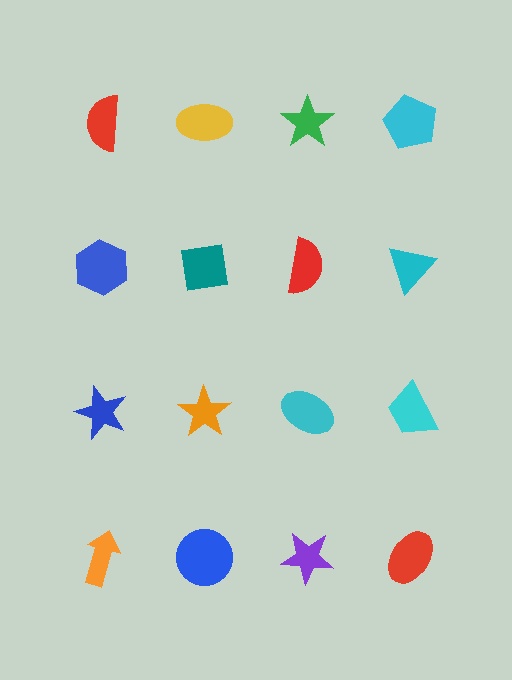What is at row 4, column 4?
A red ellipse.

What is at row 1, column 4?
A cyan pentagon.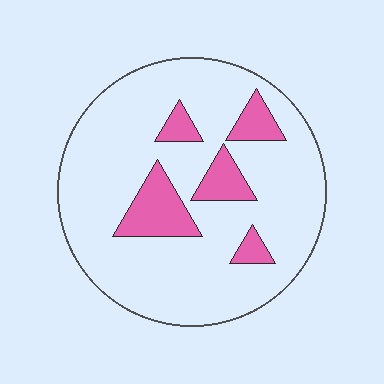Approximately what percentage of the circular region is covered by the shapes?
Approximately 15%.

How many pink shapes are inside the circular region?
5.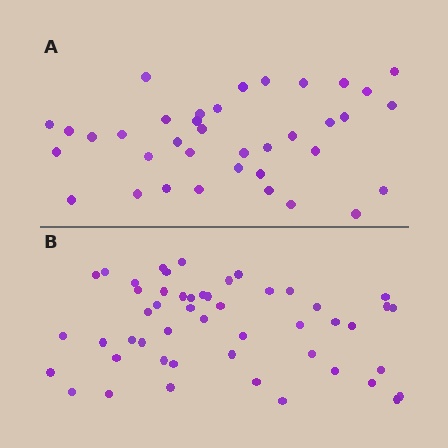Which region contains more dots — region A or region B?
Region B (the bottom region) has more dots.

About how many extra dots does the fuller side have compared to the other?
Region B has approximately 15 more dots than region A.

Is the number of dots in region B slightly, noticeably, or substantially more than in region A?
Region B has noticeably more, but not dramatically so. The ratio is roughly 1.4 to 1.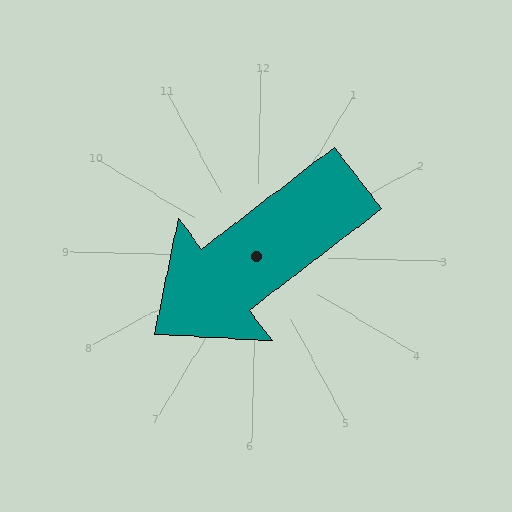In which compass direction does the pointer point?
Southwest.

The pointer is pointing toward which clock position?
Roughly 8 o'clock.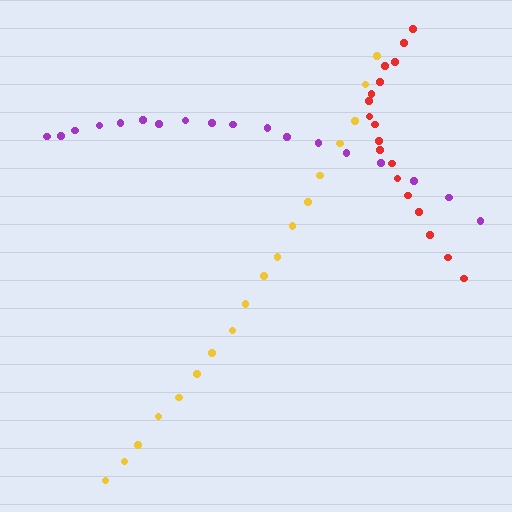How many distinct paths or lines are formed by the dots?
There are 3 distinct paths.